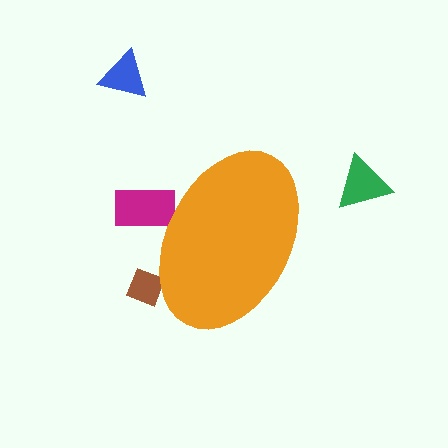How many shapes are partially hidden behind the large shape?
2 shapes are partially hidden.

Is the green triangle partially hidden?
No, the green triangle is fully visible.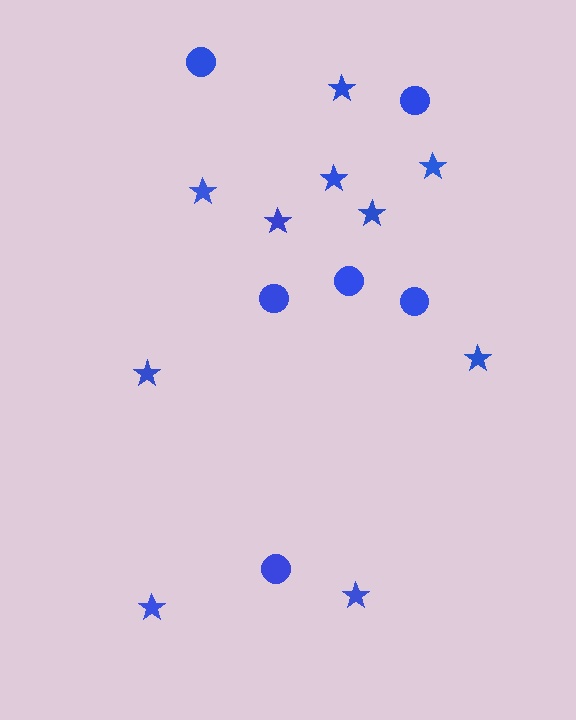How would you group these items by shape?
There are 2 groups: one group of circles (6) and one group of stars (10).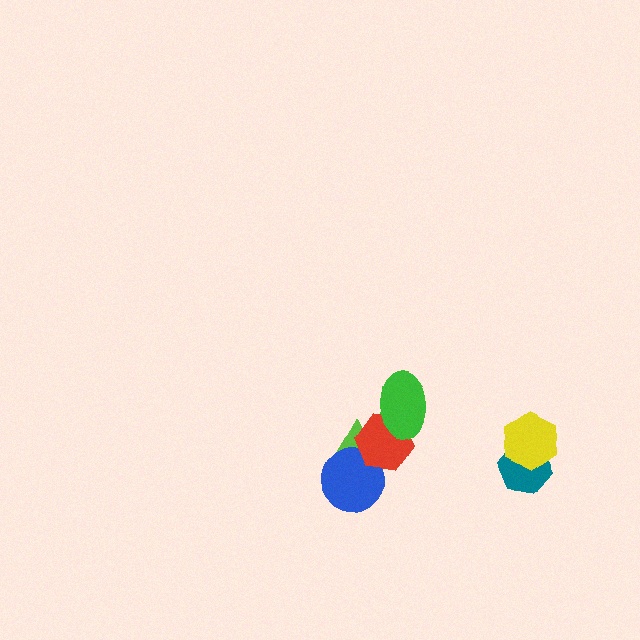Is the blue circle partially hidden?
Yes, it is partially covered by another shape.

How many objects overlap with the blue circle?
2 objects overlap with the blue circle.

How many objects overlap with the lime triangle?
2 objects overlap with the lime triangle.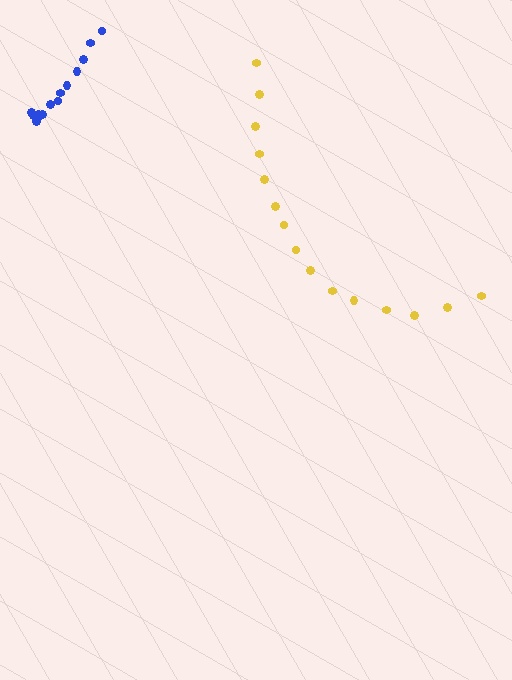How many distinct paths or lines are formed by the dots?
There are 2 distinct paths.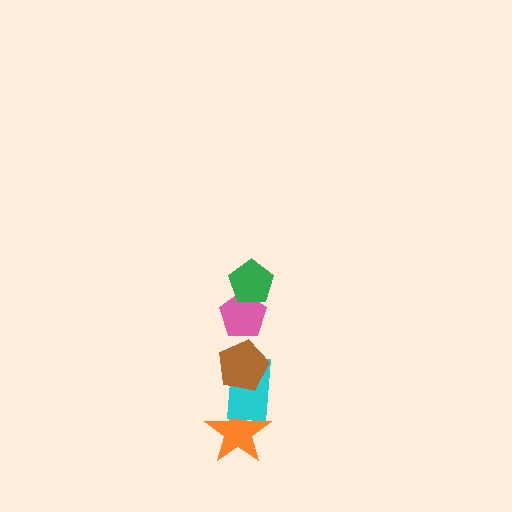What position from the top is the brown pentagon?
The brown pentagon is 3rd from the top.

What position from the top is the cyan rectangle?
The cyan rectangle is 4th from the top.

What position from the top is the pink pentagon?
The pink pentagon is 2nd from the top.